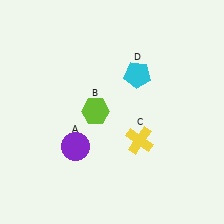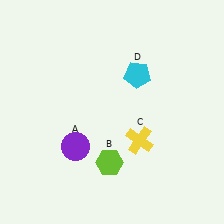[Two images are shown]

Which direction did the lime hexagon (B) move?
The lime hexagon (B) moved down.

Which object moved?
The lime hexagon (B) moved down.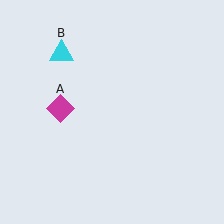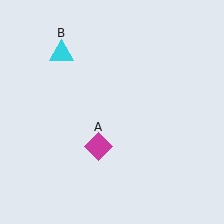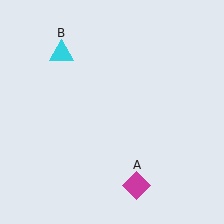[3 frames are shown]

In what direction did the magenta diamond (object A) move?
The magenta diamond (object A) moved down and to the right.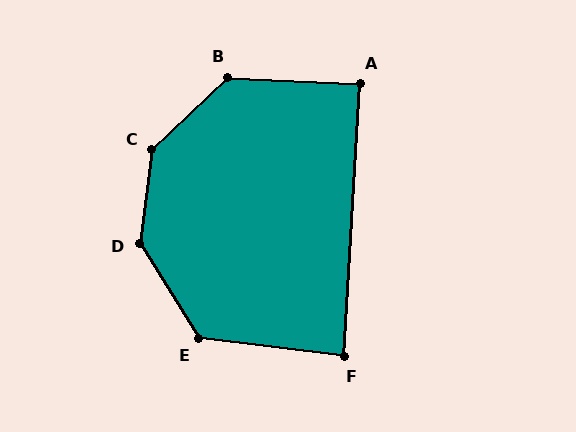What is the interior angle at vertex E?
Approximately 129 degrees (obtuse).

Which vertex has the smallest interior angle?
F, at approximately 86 degrees.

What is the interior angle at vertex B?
Approximately 134 degrees (obtuse).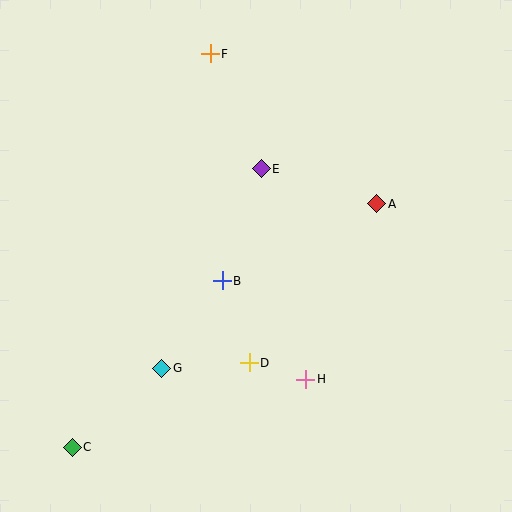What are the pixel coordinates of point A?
Point A is at (377, 204).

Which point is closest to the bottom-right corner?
Point H is closest to the bottom-right corner.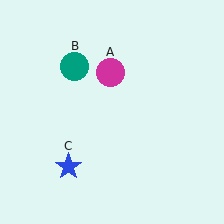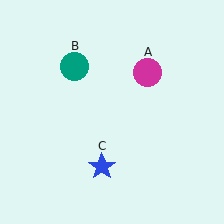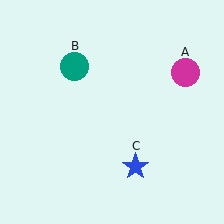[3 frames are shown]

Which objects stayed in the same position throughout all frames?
Teal circle (object B) remained stationary.